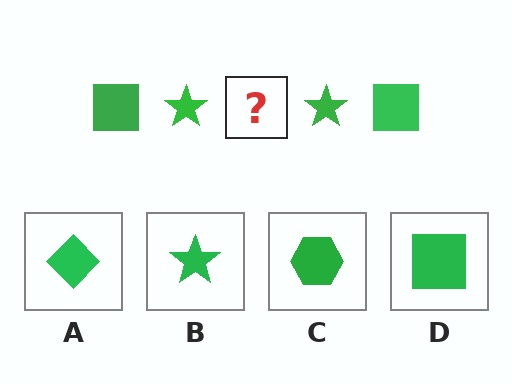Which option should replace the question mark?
Option D.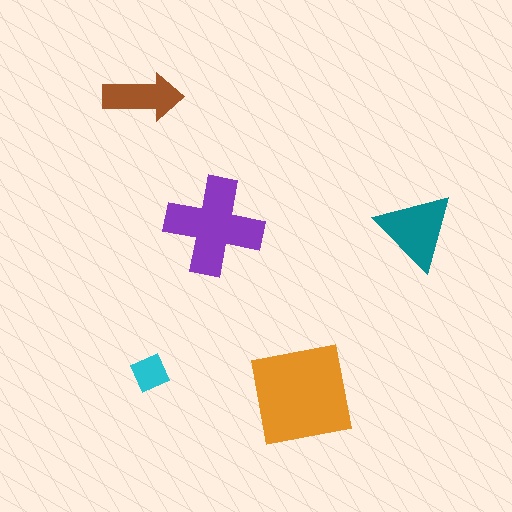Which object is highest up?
The brown arrow is topmost.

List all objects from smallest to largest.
The cyan diamond, the brown arrow, the teal triangle, the purple cross, the orange square.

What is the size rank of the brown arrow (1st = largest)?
4th.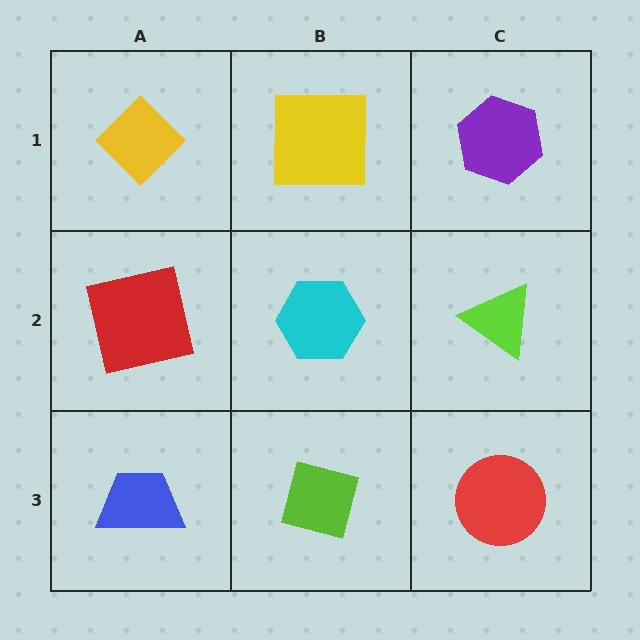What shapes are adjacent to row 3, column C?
A lime triangle (row 2, column C), a lime square (row 3, column B).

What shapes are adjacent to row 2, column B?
A yellow square (row 1, column B), a lime square (row 3, column B), a red square (row 2, column A), a lime triangle (row 2, column C).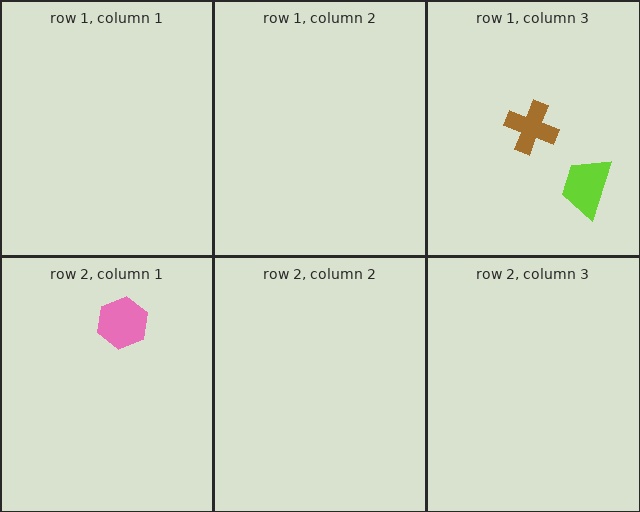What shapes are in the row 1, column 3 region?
The lime trapezoid, the brown cross.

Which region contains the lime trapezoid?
The row 1, column 3 region.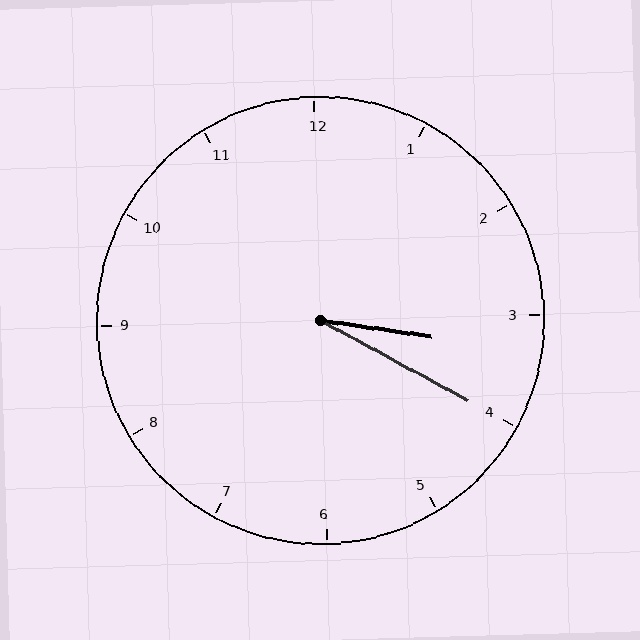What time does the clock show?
3:20.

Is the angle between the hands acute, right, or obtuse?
It is acute.